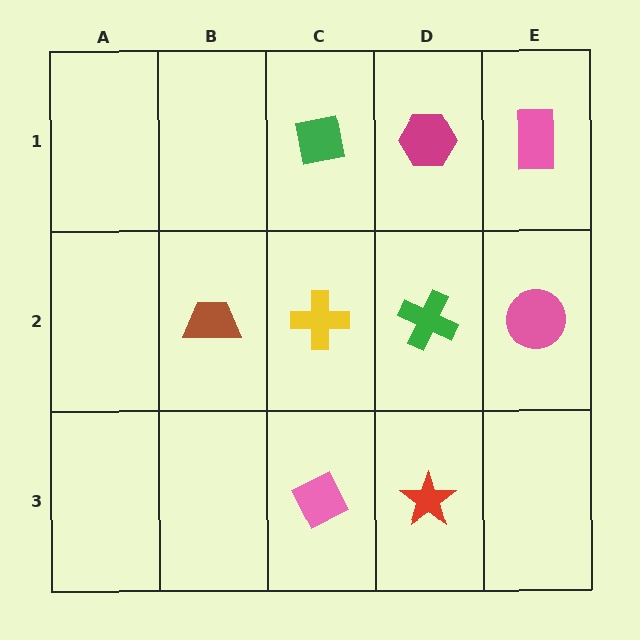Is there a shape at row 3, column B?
No, that cell is empty.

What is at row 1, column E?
A pink rectangle.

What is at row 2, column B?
A brown trapezoid.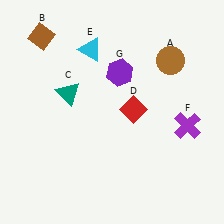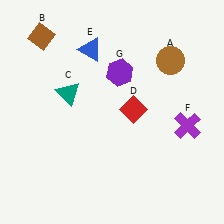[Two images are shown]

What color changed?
The triangle (E) changed from cyan in Image 1 to blue in Image 2.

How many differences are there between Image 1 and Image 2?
There is 1 difference between the two images.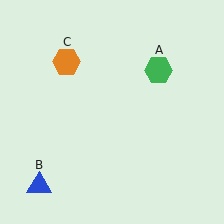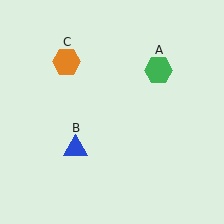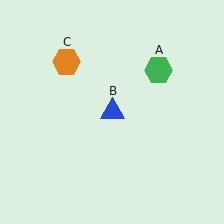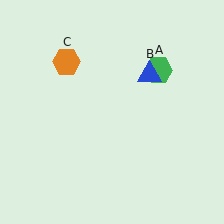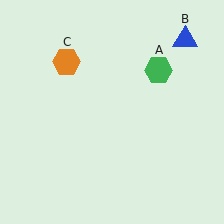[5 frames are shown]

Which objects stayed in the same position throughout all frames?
Green hexagon (object A) and orange hexagon (object C) remained stationary.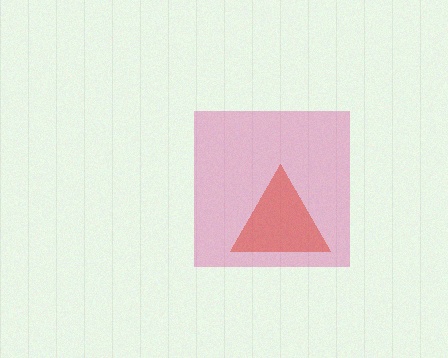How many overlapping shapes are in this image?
There are 2 overlapping shapes in the image.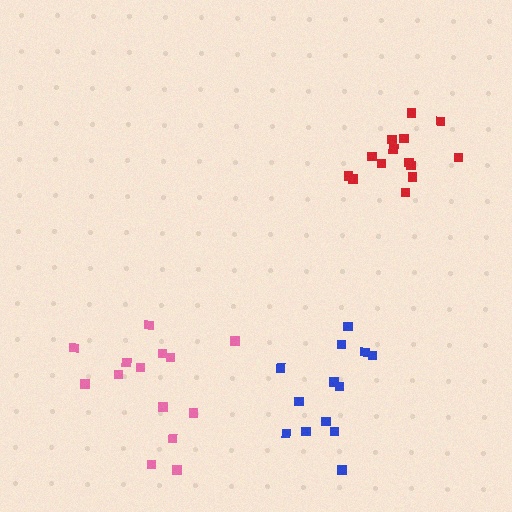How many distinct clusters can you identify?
There are 3 distinct clusters.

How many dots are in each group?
Group 1: 14 dots, Group 2: 14 dots, Group 3: 13 dots (41 total).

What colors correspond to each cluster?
The clusters are colored: red, pink, blue.